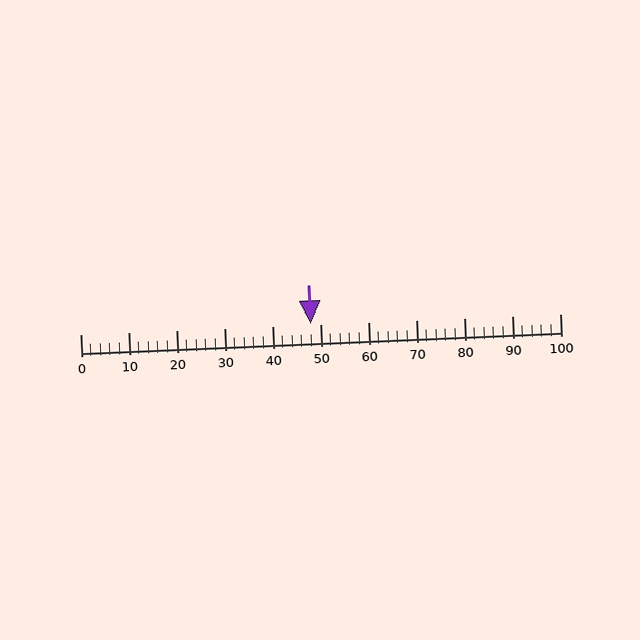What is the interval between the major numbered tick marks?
The major tick marks are spaced 10 units apart.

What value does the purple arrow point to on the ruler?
The purple arrow points to approximately 48.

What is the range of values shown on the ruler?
The ruler shows values from 0 to 100.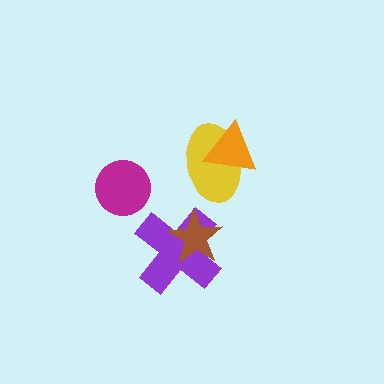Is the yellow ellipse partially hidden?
Yes, it is partially covered by another shape.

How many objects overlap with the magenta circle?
0 objects overlap with the magenta circle.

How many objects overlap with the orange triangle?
1 object overlaps with the orange triangle.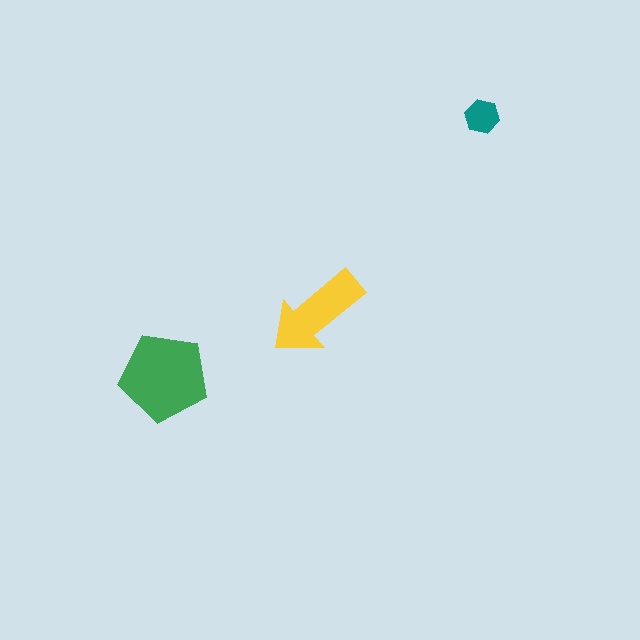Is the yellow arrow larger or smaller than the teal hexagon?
Larger.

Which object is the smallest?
The teal hexagon.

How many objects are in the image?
There are 3 objects in the image.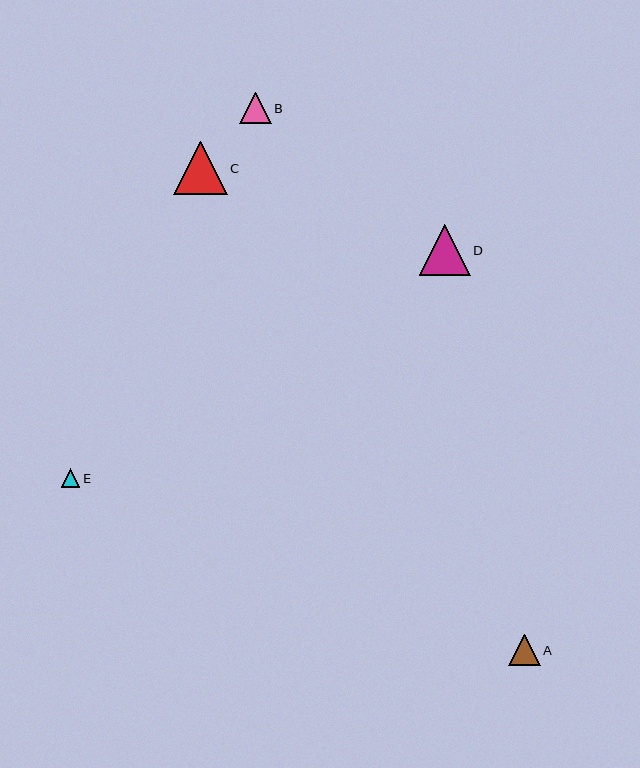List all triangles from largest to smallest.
From largest to smallest: C, D, A, B, E.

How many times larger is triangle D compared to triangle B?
Triangle D is approximately 1.6 times the size of triangle B.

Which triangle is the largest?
Triangle C is the largest with a size of approximately 54 pixels.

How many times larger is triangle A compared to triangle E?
Triangle A is approximately 1.7 times the size of triangle E.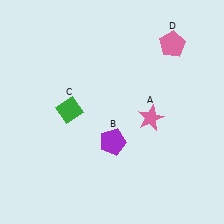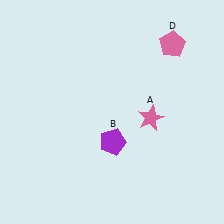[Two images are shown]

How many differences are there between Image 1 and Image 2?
There is 1 difference between the two images.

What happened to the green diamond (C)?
The green diamond (C) was removed in Image 2. It was in the top-left area of Image 1.